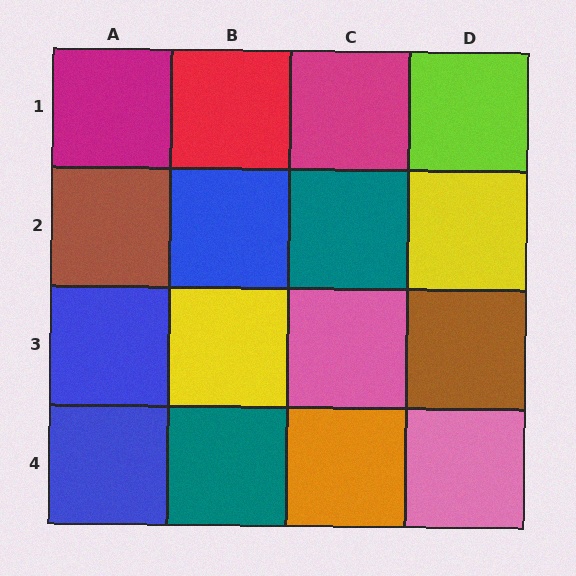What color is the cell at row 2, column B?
Blue.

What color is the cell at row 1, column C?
Magenta.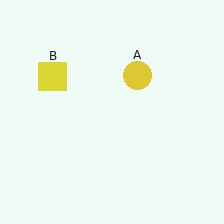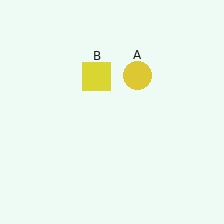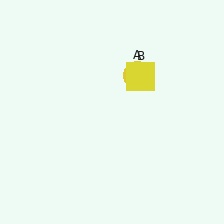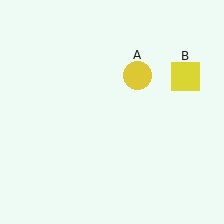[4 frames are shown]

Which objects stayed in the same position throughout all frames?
Yellow circle (object A) remained stationary.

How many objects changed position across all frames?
1 object changed position: yellow square (object B).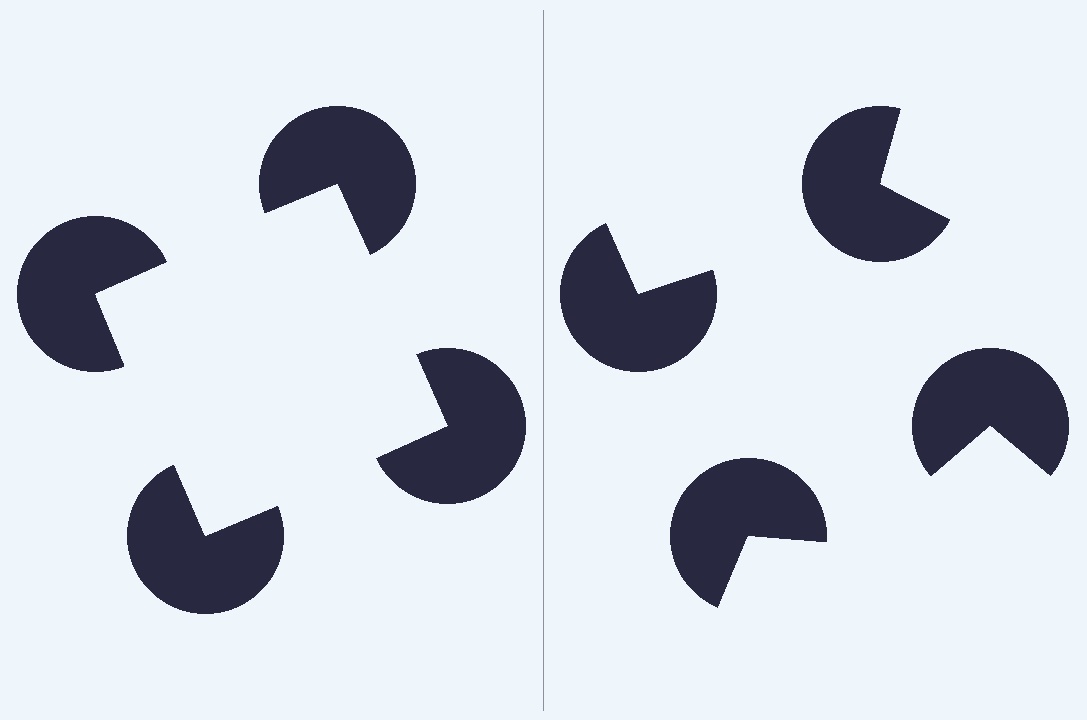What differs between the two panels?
The pac-man discs are positioned identically on both sides; only the wedge orientations differ. On the left they align to a square; on the right they are misaligned.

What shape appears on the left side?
An illusory square.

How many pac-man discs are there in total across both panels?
8 — 4 on each side.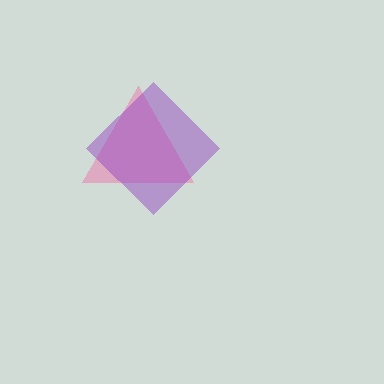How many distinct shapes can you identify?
There are 2 distinct shapes: a pink triangle, a purple diamond.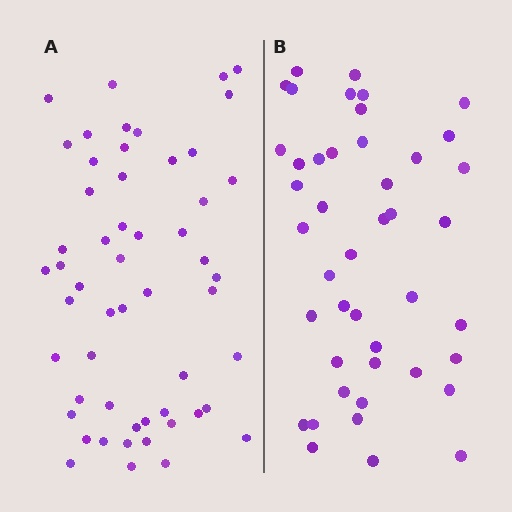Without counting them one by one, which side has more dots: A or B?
Region A (the left region) has more dots.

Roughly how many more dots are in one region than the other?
Region A has roughly 10 or so more dots than region B.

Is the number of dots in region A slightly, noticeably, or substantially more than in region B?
Region A has only slightly more — the two regions are fairly close. The ratio is roughly 1.2 to 1.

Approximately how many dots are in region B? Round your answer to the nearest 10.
About 40 dots. (The exact count is 44, which rounds to 40.)